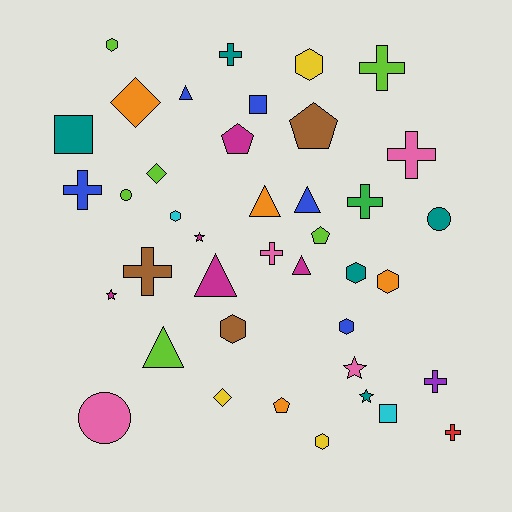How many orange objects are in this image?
There are 4 orange objects.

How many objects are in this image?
There are 40 objects.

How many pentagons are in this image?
There are 4 pentagons.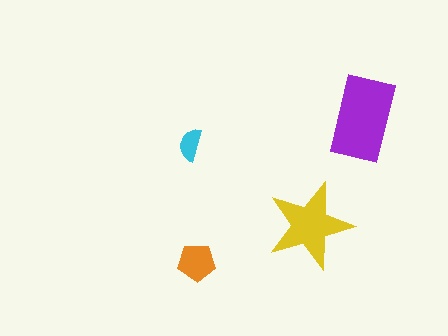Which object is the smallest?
The cyan semicircle.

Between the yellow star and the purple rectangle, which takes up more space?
The purple rectangle.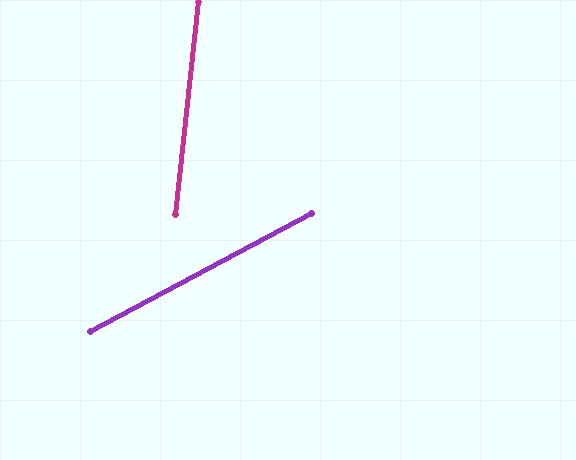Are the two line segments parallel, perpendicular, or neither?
Neither parallel nor perpendicular — they differ by about 56°.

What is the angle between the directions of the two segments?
Approximately 56 degrees.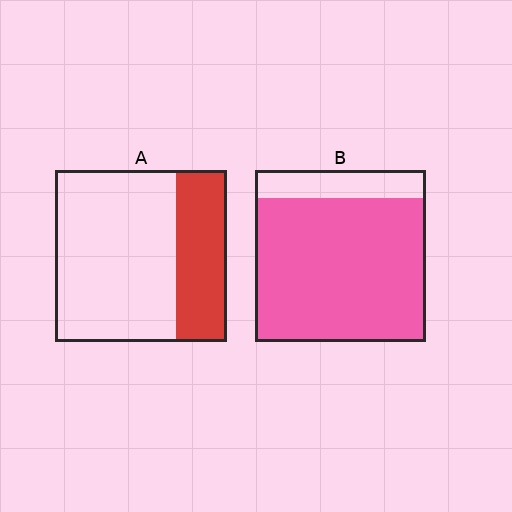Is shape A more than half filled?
No.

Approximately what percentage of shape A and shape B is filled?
A is approximately 30% and B is approximately 85%.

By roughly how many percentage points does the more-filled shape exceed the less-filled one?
By roughly 55 percentage points (B over A).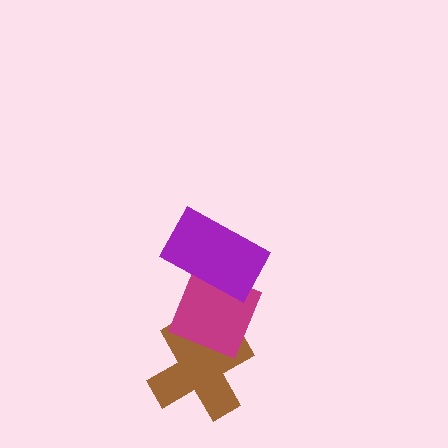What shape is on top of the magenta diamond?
The purple rectangle is on top of the magenta diamond.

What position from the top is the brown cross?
The brown cross is 3rd from the top.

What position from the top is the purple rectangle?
The purple rectangle is 1st from the top.